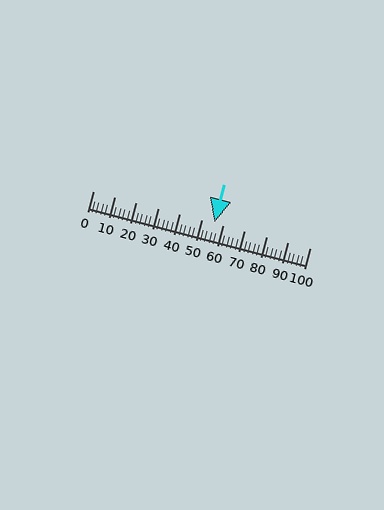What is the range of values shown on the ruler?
The ruler shows values from 0 to 100.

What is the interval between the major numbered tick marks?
The major tick marks are spaced 10 units apart.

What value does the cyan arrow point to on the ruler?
The cyan arrow points to approximately 56.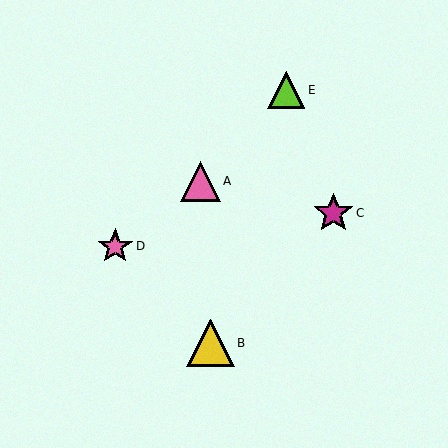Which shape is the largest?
The yellow triangle (labeled B) is the largest.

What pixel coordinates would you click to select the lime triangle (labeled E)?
Click at (286, 90) to select the lime triangle E.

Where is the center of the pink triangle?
The center of the pink triangle is at (200, 181).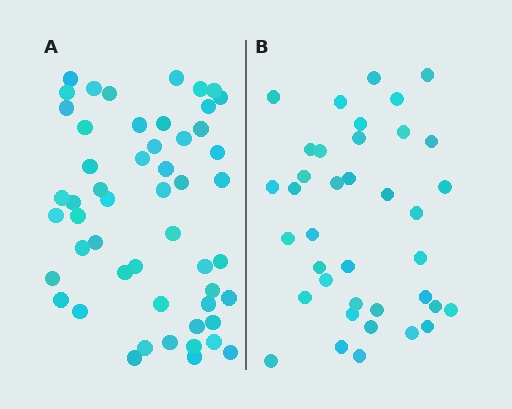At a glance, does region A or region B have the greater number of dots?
Region A (the left region) has more dots.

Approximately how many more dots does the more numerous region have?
Region A has approximately 15 more dots than region B.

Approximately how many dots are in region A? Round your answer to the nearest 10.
About 50 dots. (The exact count is 52, which rounds to 50.)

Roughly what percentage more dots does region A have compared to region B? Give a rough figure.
About 35% more.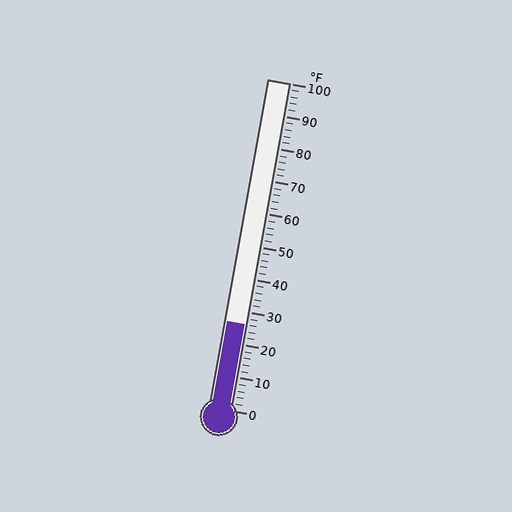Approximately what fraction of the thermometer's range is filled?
The thermometer is filled to approximately 25% of its range.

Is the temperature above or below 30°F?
The temperature is below 30°F.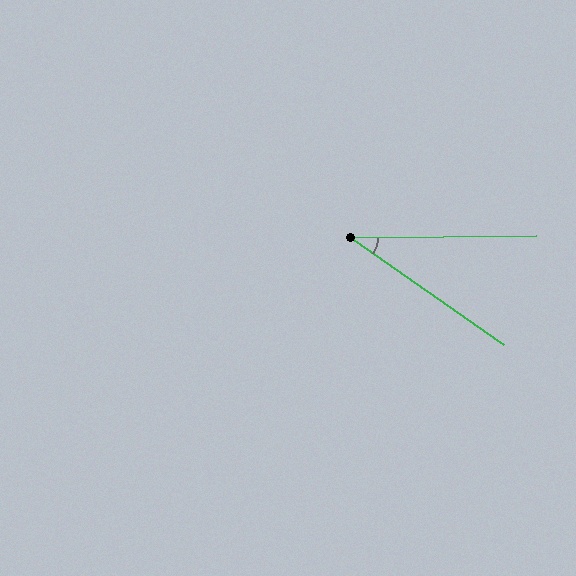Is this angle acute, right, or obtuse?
It is acute.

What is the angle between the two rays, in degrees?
Approximately 36 degrees.